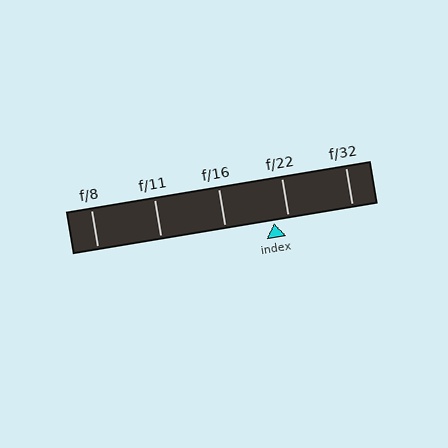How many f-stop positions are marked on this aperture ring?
There are 5 f-stop positions marked.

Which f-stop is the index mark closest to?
The index mark is closest to f/22.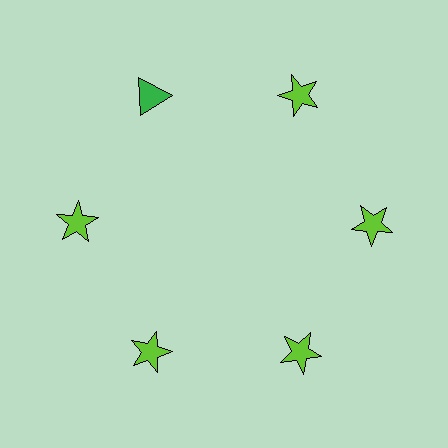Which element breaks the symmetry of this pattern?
The green triangle at roughly the 11 o'clock position breaks the symmetry. All other shapes are lime stars.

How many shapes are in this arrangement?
There are 6 shapes arranged in a ring pattern.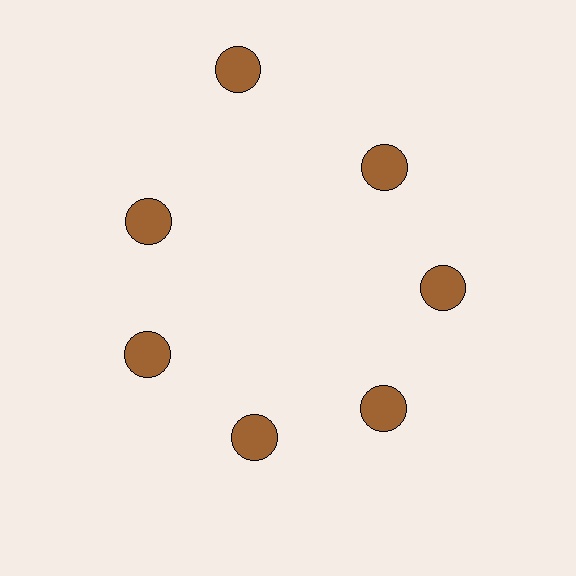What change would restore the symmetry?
The symmetry would be restored by moving it inward, back onto the ring so that all 7 circles sit at equal angles and equal distance from the center.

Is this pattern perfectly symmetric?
No. The 7 brown circles are arranged in a ring, but one element near the 12 o'clock position is pushed outward from the center, breaking the 7-fold rotational symmetry.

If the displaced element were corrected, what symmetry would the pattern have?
It would have 7-fold rotational symmetry — the pattern would map onto itself every 51 degrees.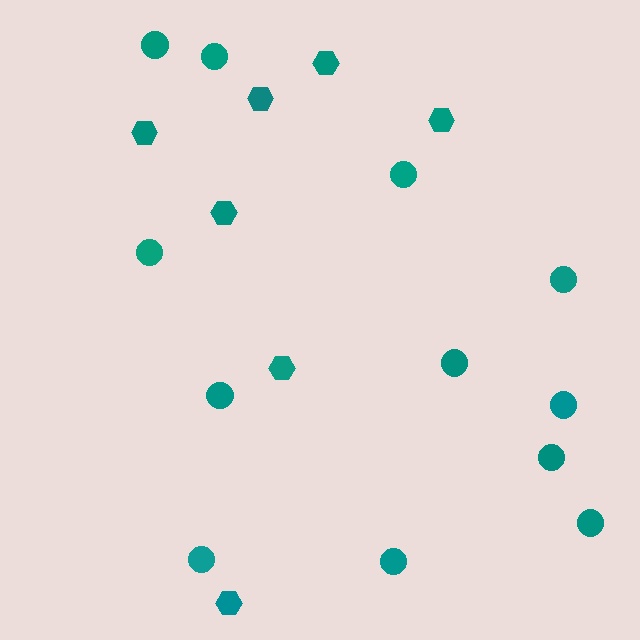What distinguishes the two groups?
There are 2 groups: one group of hexagons (7) and one group of circles (12).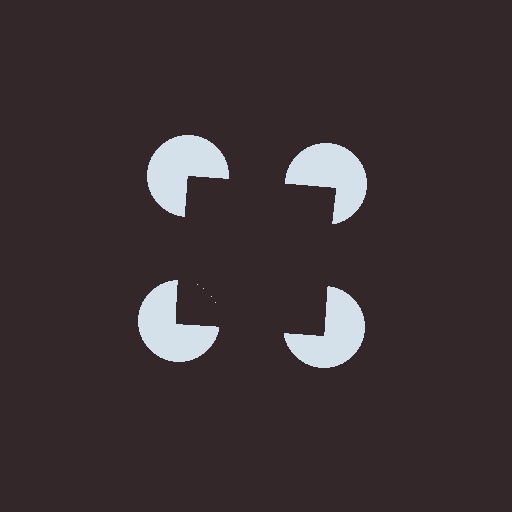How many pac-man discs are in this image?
There are 4 — one at each vertex of the illusory square.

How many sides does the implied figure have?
4 sides.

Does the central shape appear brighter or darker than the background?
It typically appears slightly darker than the background, even though no actual brightness change is drawn.